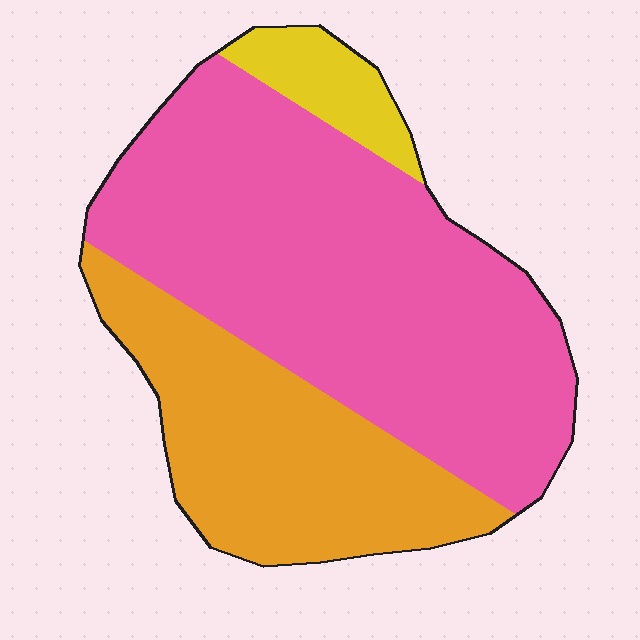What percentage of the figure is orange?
Orange covers roughly 30% of the figure.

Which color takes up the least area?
Yellow, at roughly 5%.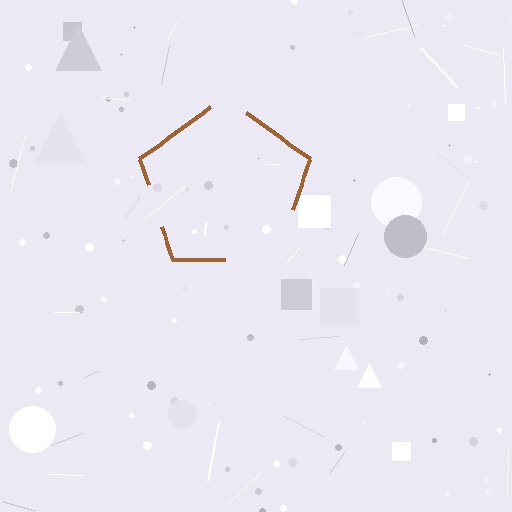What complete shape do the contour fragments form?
The contour fragments form a pentagon.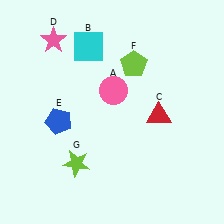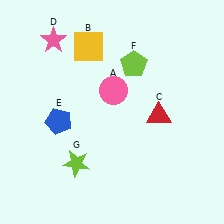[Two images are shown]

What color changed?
The square (B) changed from cyan in Image 1 to yellow in Image 2.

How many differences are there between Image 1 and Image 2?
There is 1 difference between the two images.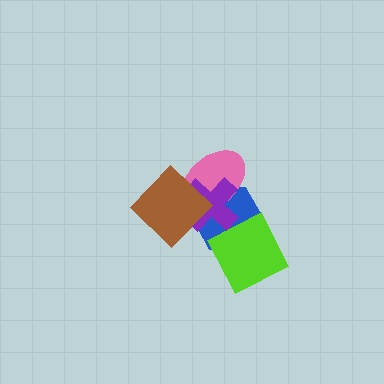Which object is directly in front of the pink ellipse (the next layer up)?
The purple cross is directly in front of the pink ellipse.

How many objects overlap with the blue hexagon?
4 objects overlap with the blue hexagon.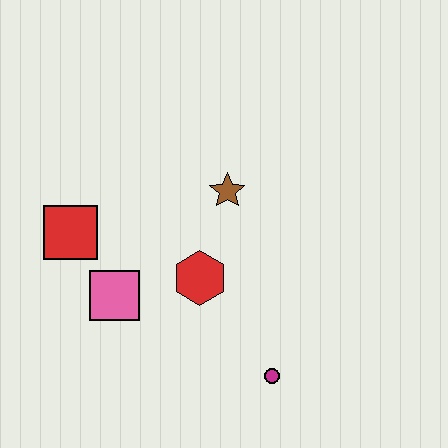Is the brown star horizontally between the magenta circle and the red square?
Yes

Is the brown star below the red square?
No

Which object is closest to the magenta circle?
The red hexagon is closest to the magenta circle.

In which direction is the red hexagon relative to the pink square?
The red hexagon is to the right of the pink square.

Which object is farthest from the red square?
The magenta circle is farthest from the red square.